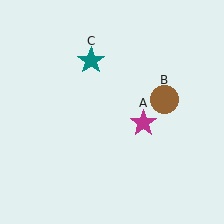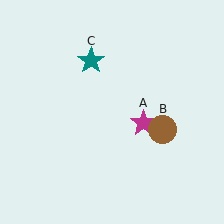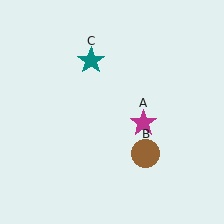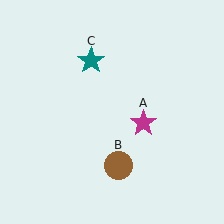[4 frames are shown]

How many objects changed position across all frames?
1 object changed position: brown circle (object B).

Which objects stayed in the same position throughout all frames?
Magenta star (object A) and teal star (object C) remained stationary.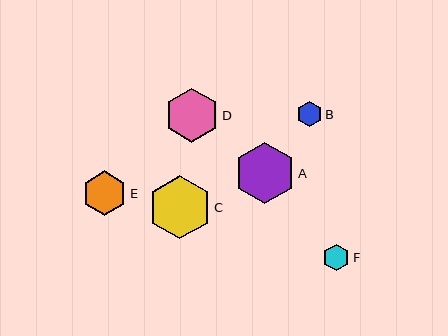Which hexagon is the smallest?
Hexagon B is the smallest with a size of approximately 25 pixels.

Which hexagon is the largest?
Hexagon C is the largest with a size of approximately 63 pixels.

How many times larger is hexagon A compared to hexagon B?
Hexagon A is approximately 2.4 times the size of hexagon B.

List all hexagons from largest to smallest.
From largest to smallest: C, A, D, E, F, B.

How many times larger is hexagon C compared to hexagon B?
Hexagon C is approximately 2.5 times the size of hexagon B.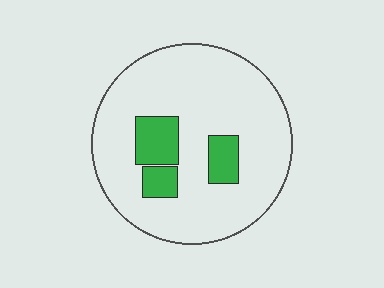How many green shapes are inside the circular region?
3.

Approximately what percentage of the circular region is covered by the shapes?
Approximately 15%.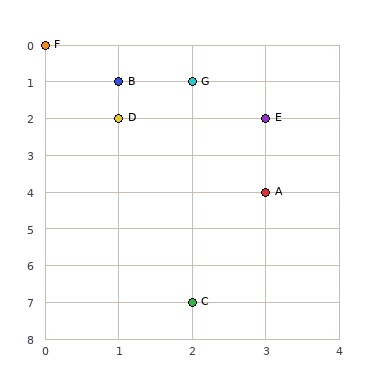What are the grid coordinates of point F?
Point F is at grid coordinates (0, 0).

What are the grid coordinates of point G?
Point G is at grid coordinates (2, 1).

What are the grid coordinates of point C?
Point C is at grid coordinates (2, 7).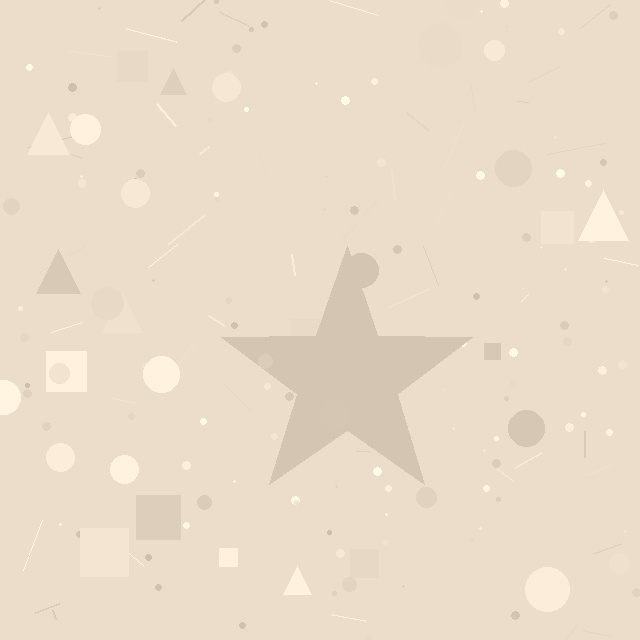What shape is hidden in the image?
A star is hidden in the image.